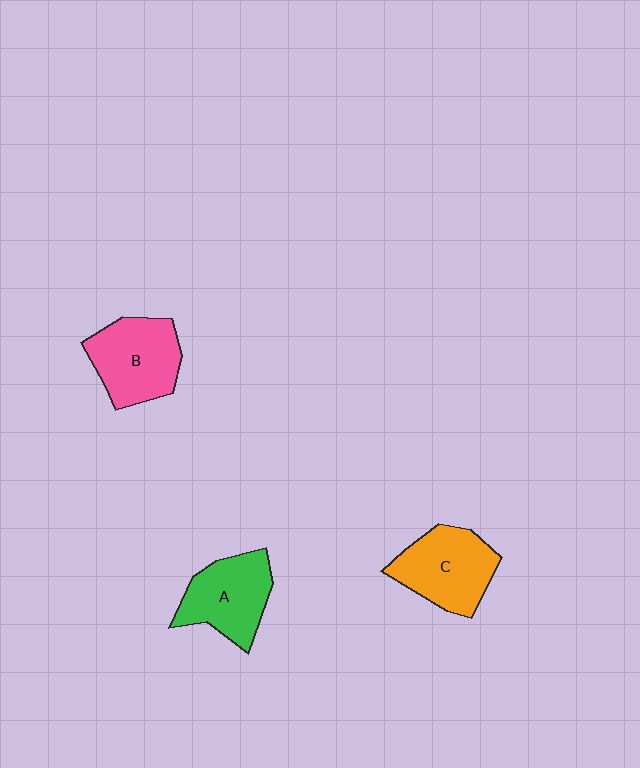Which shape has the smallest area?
Shape A (green).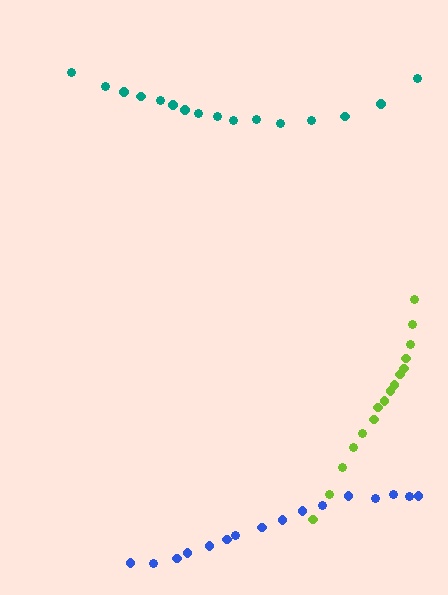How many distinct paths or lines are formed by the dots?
There are 3 distinct paths.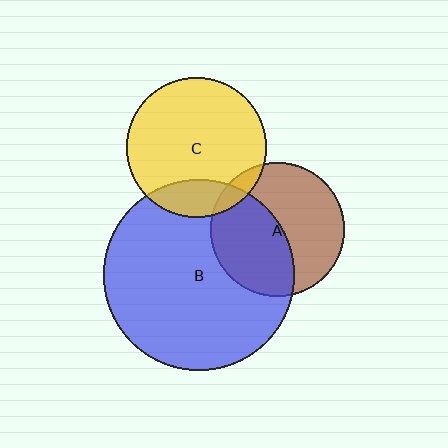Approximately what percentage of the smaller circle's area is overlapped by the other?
Approximately 45%.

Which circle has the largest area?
Circle B (blue).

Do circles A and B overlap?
Yes.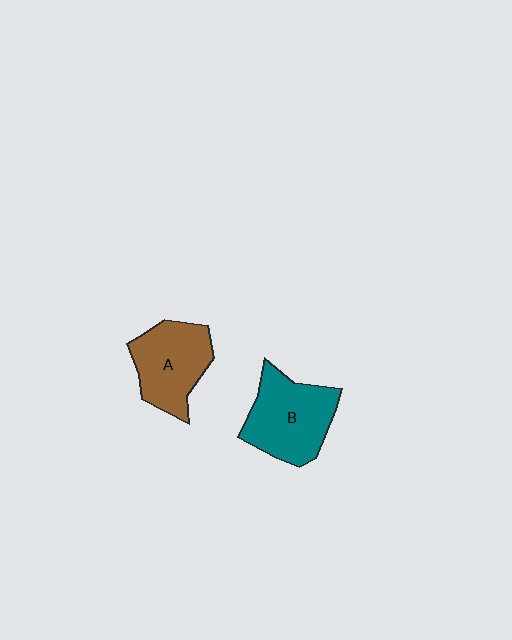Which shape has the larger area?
Shape B (teal).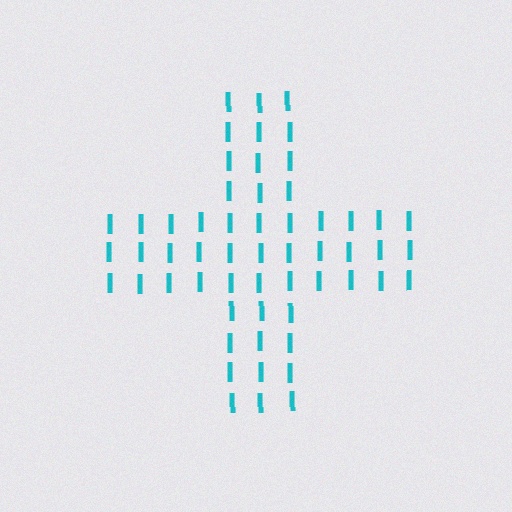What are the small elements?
The small elements are letter I's.